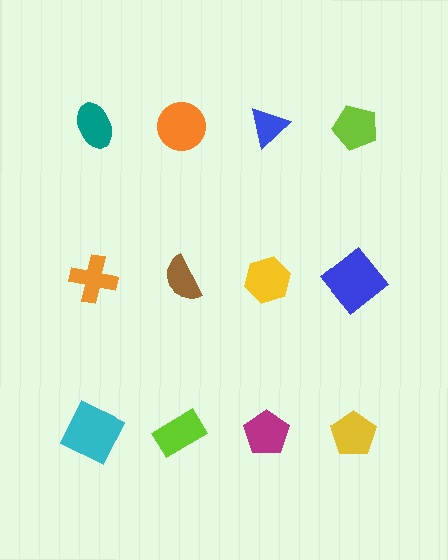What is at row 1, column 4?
A lime pentagon.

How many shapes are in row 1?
4 shapes.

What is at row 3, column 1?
A cyan square.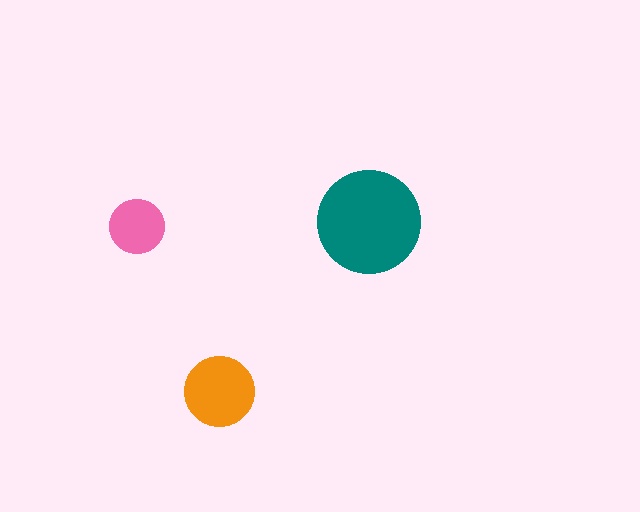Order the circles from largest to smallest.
the teal one, the orange one, the pink one.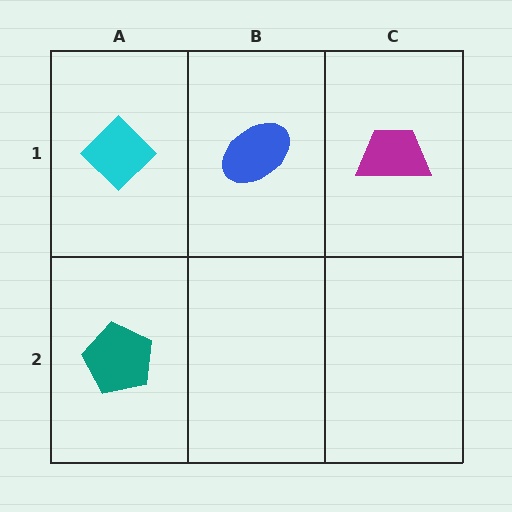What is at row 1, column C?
A magenta trapezoid.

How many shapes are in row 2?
1 shape.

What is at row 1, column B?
A blue ellipse.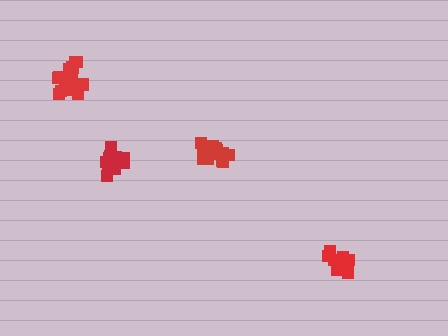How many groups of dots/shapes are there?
There are 4 groups.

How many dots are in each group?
Group 1: 12 dots, Group 2: 16 dots, Group 3: 11 dots, Group 4: 13 dots (52 total).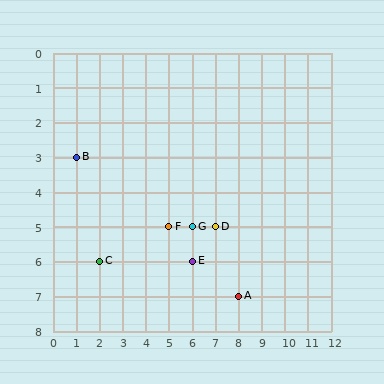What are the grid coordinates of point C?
Point C is at grid coordinates (2, 6).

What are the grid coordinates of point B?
Point B is at grid coordinates (1, 3).